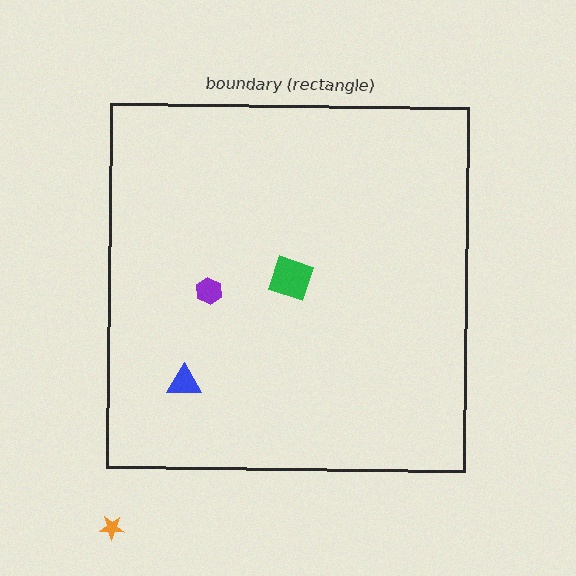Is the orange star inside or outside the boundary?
Outside.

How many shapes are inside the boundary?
3 inside, 1 outside.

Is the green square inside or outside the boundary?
Inside.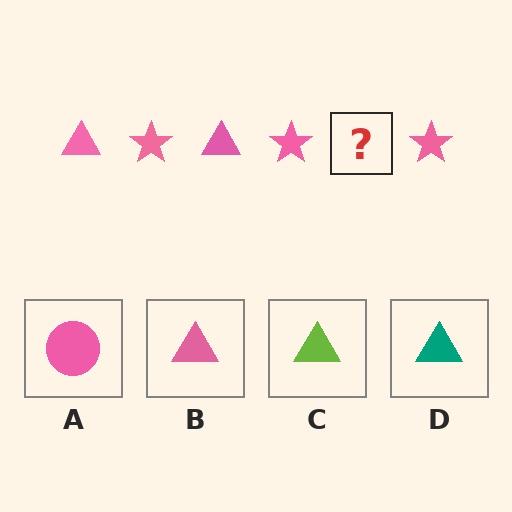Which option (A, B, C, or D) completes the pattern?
B.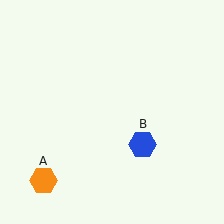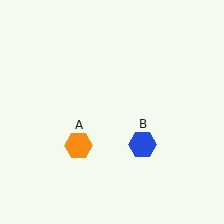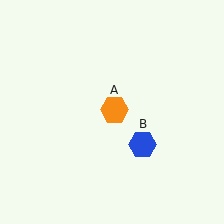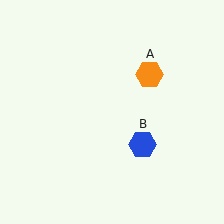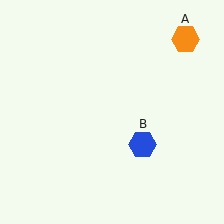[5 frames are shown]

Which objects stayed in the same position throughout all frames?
Blue hexagon (object B) remained stationary.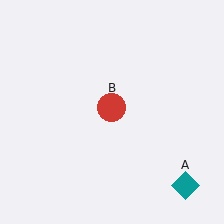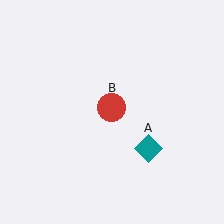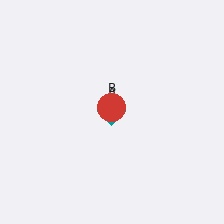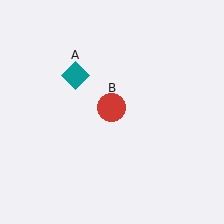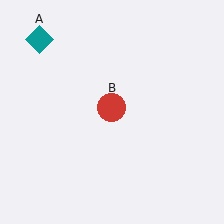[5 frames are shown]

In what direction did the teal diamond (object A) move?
The teal diamond (object A) moved up and to the left.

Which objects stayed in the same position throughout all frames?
Red circle (object B) remained stationary.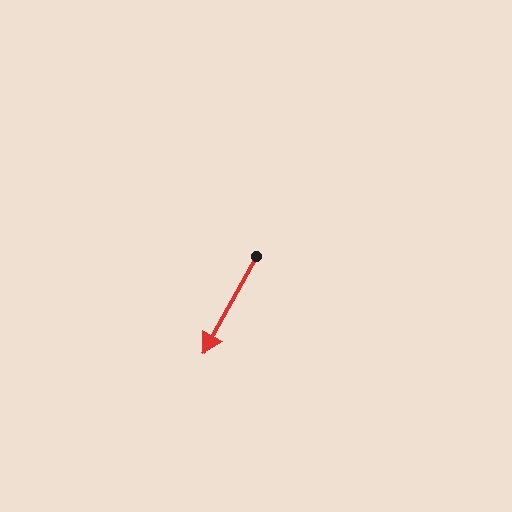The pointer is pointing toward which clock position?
Roughly 7 o'clock.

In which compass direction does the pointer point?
Southwest.